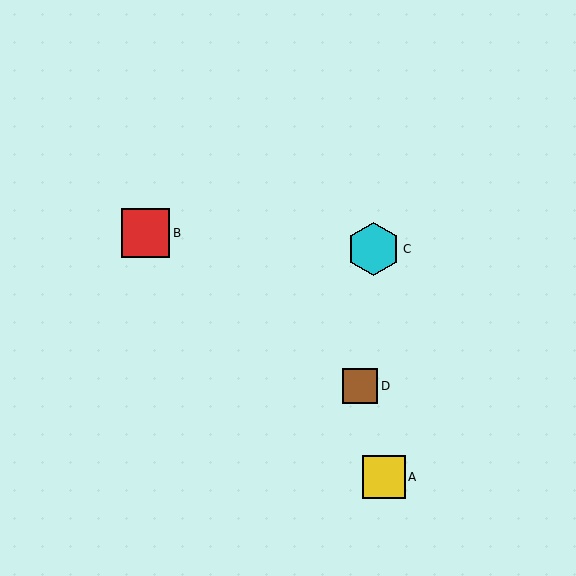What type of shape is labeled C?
Shape C is a cyan hexagon.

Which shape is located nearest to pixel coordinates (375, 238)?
The cyan hexagon (labeled C) at (373, 249) is nearest to that location.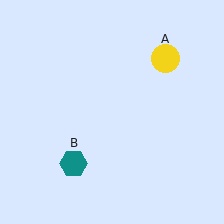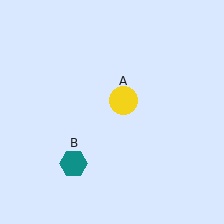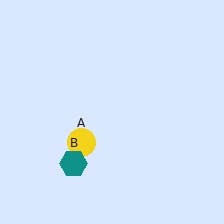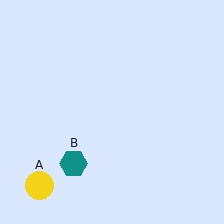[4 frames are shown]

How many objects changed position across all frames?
1 object changed position: yellow circle (object A).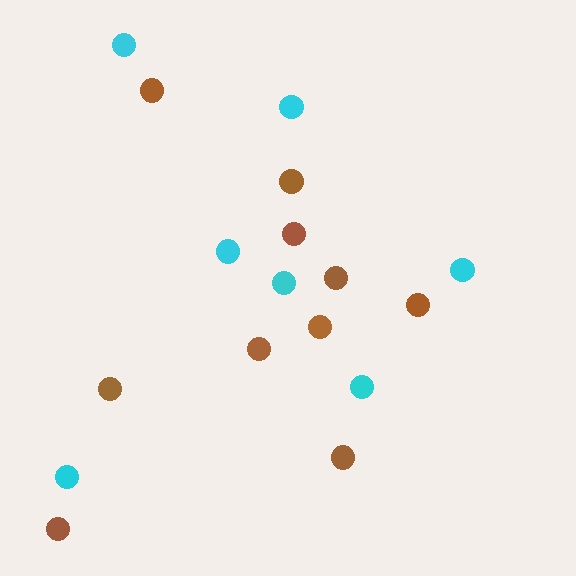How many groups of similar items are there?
There are 2 groups: one group of cyan circles (7) and one group of brown circles (10).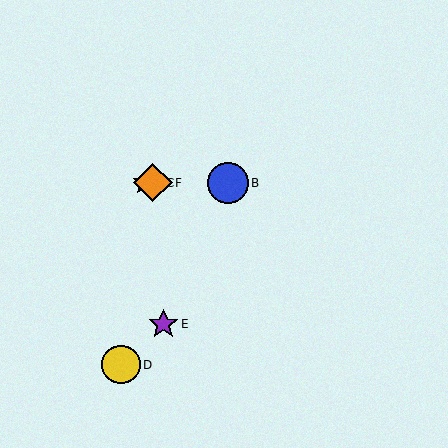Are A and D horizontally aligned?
No, A is at y≈183 and D is at y≈365.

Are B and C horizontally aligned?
Yes, both are at y≈183.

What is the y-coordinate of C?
Object C is at y≈183.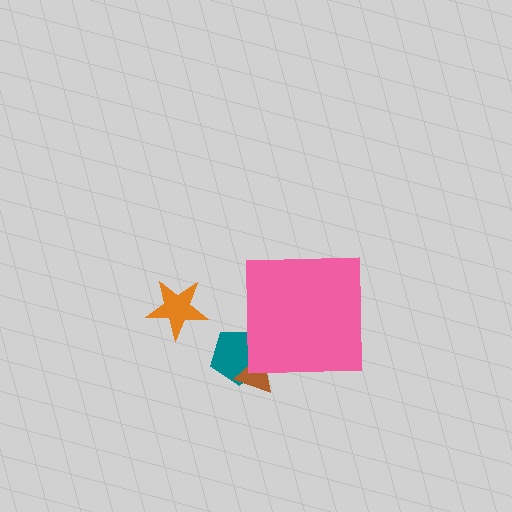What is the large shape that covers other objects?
A pink square.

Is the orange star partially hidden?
No, the orange star is fully visible.